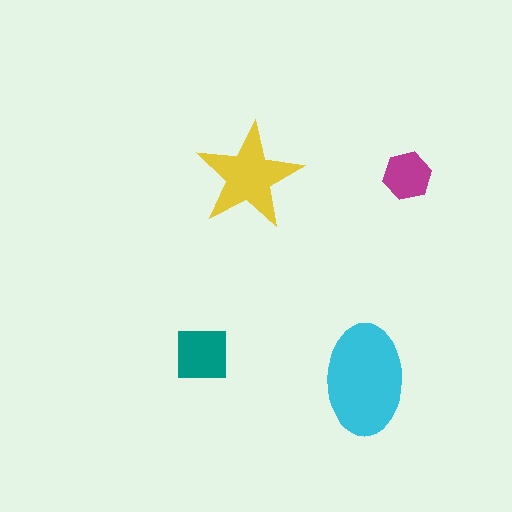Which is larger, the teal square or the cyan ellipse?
The cyan ellipse.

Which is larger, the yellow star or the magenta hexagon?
The yellow star.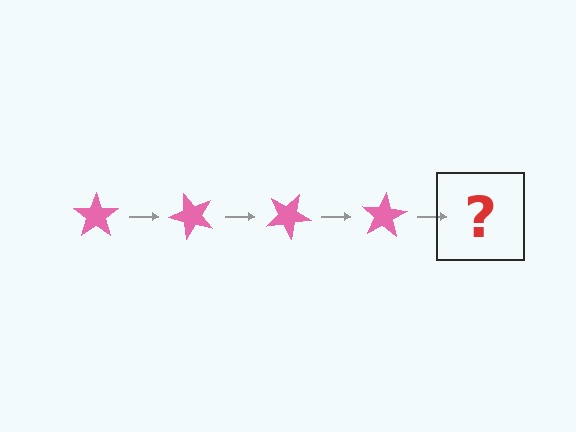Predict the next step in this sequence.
The next step is a pink star rotated 200 degrees.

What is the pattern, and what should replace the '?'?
The pattern is that the star rotates 50 degrees each step. The '?' should be a pink star rotated 200 degrees.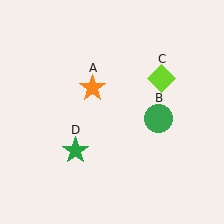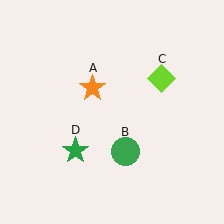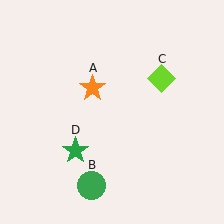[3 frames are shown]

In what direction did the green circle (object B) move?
The green circle (object B) moved down and to the left.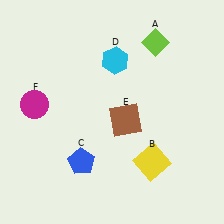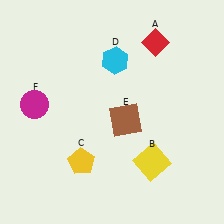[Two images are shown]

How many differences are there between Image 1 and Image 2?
There are 2 differences between the two images.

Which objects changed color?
A changed from lime to red. C changed from blue to yellow.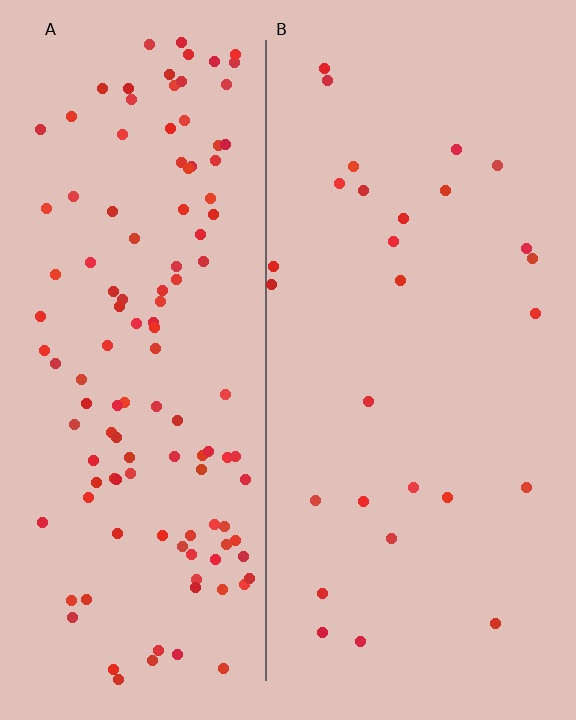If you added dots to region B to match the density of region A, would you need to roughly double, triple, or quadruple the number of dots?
Approximately quadruple.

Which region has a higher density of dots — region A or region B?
A (the left).